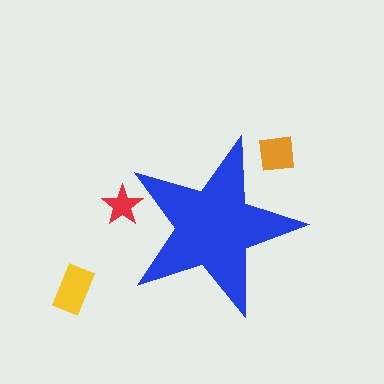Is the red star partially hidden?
Yes, the red star is partially hidden behind the blue star.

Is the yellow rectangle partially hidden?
No, the yellow rectangle is fully visible.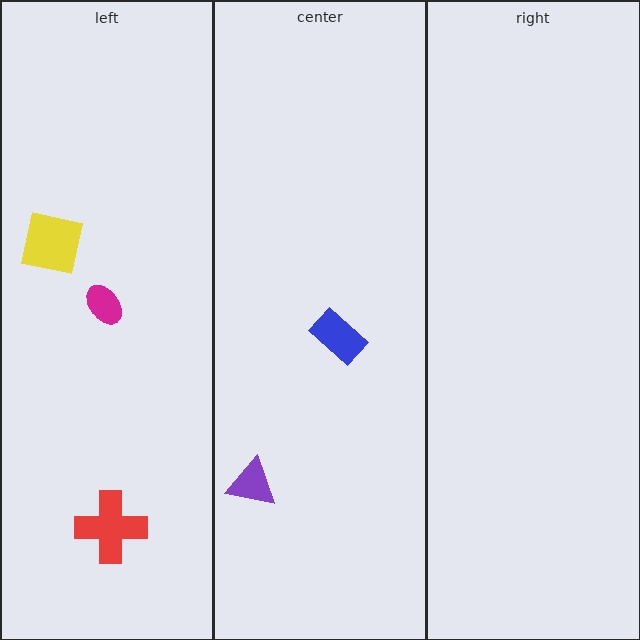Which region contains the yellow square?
The left region.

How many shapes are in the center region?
2.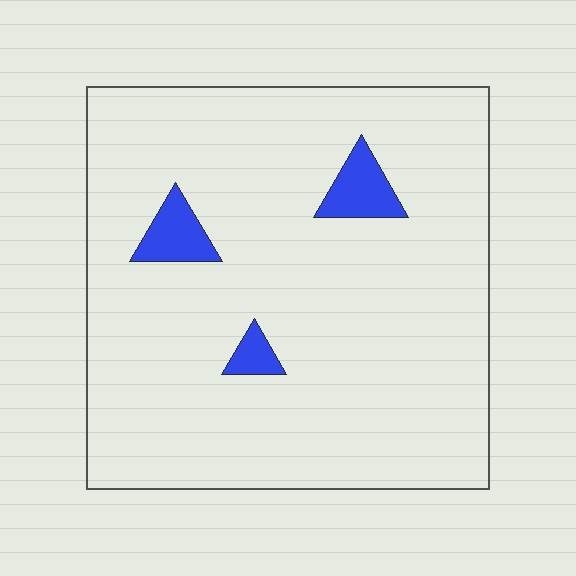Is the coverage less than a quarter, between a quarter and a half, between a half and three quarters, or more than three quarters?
Less than a quarter.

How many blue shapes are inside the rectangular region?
3.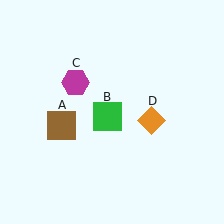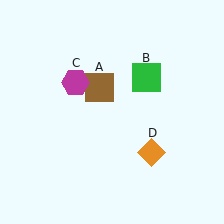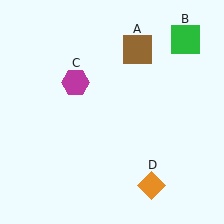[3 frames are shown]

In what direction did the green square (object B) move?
The green square (object B) moved up and to the right.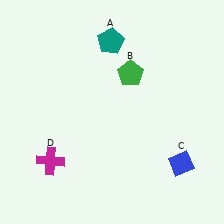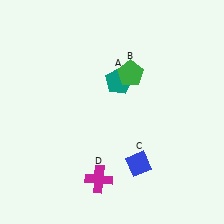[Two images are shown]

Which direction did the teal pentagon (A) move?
The teal pentagon (A) moved down.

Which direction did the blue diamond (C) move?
The blue diamond (C) moved left.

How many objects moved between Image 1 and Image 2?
3 objects moved between the two images.